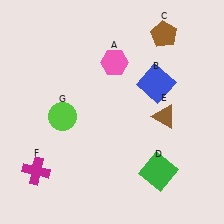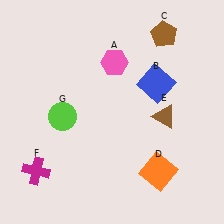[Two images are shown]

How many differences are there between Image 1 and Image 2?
There is 1 difference between the two images.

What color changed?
The square (D) changed from green in Image 1 to orange in Image 2.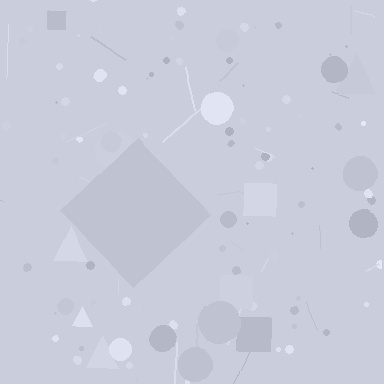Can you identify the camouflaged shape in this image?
The camouflaged shape is a diamond.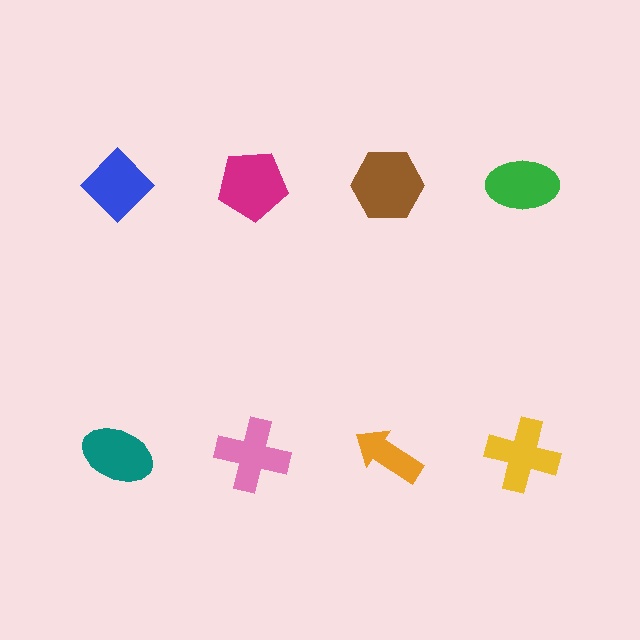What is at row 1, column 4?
A green ellipse.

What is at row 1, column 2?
A magenta pentagon.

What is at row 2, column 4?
A yellow cross.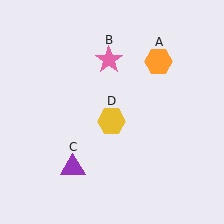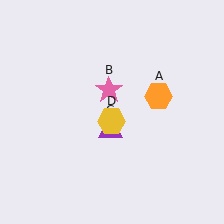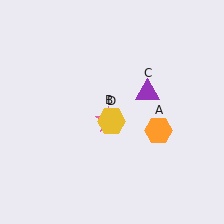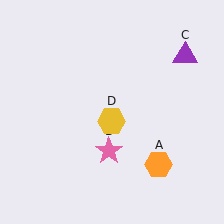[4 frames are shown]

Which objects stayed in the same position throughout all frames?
Yellow hexagon (object D) remained stationary.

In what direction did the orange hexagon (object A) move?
The orange hexagon (object A) moved down.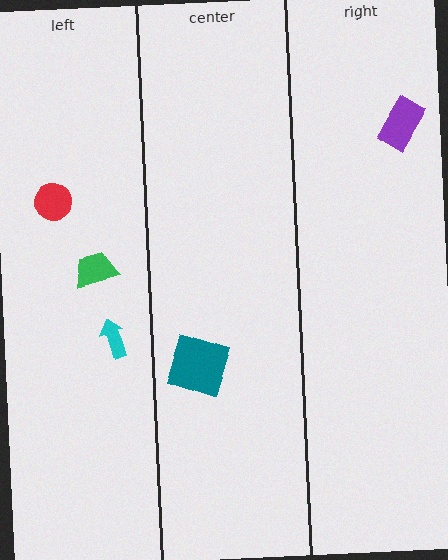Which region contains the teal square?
The center region.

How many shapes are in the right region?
1.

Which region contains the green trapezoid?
The left region.